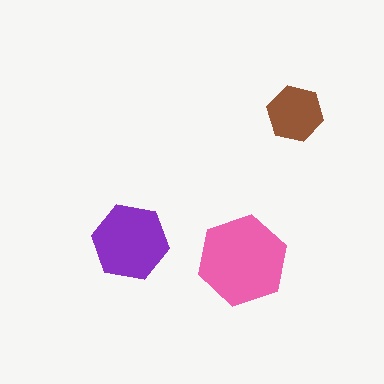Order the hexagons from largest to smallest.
the pink one, the purple one, the brown one.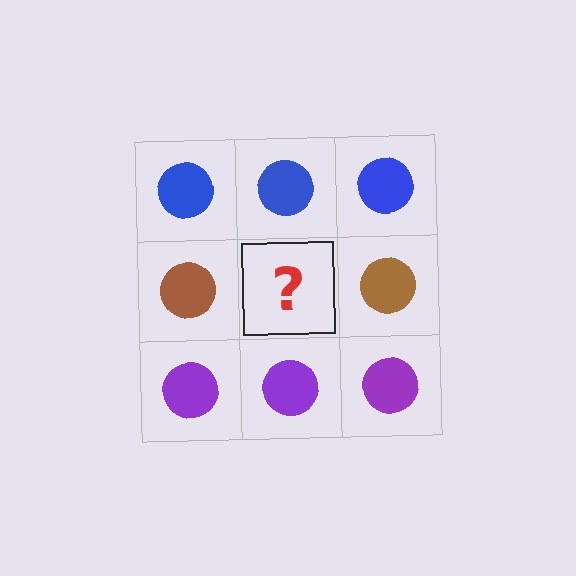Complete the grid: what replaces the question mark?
The question mark should be replaced with a brown circle.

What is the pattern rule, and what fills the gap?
The rule is that each row has a consistent color. The gap should be filled with a brown circle.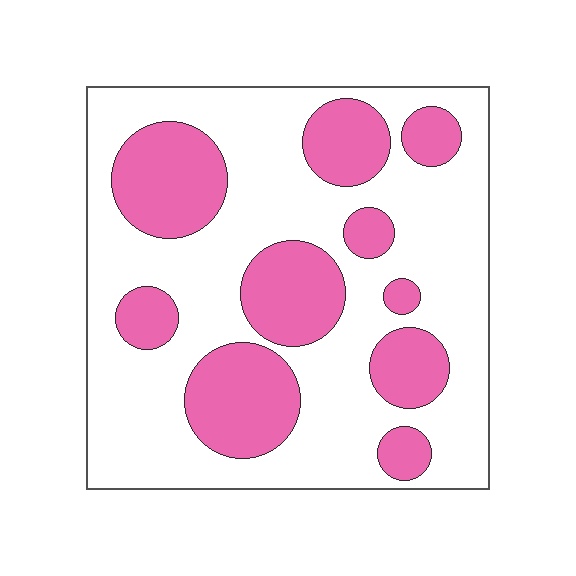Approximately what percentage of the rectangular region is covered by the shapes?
Approximately 35%.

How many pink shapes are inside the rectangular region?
10.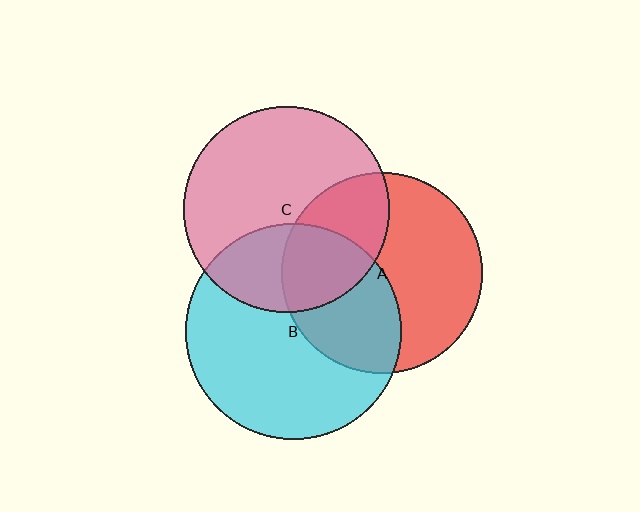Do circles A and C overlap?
Yes.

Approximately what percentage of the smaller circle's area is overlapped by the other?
Approximately 35%.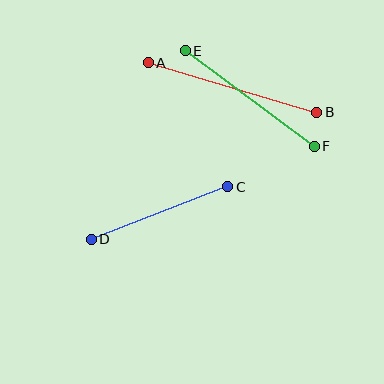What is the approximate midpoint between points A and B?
The midpoint is at approximately (232, 87) pixels.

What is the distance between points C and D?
The distance is approximately 146 pixels.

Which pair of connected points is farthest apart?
Points A and B are farthest apart.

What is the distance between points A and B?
The distance is approximately 175 pixels.